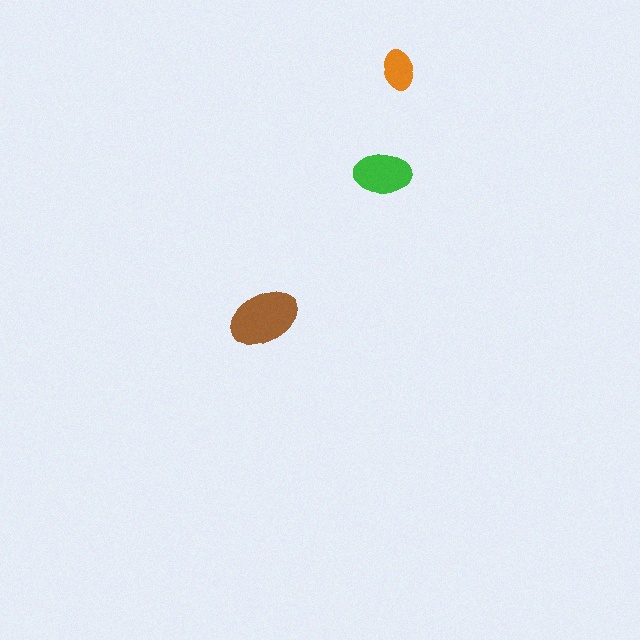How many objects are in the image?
There are 3 objects in the image.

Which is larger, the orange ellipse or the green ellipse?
The green one.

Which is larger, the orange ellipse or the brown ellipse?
The brown one.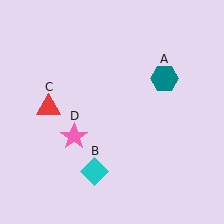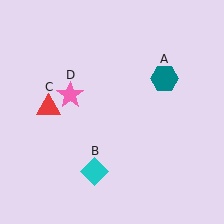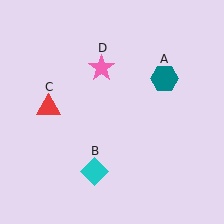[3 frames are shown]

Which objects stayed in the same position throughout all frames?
Teal hexagon (object A) and cyan diamond (object B) and red triangle (object C) remained stationary.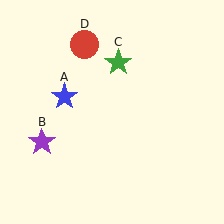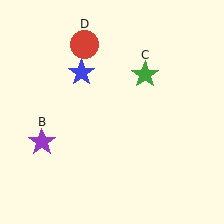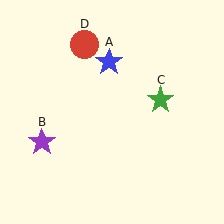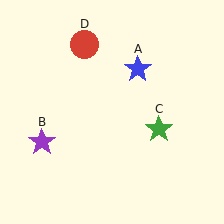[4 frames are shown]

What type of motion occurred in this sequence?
The blue star (object A), green star (object C) rotated clockwise around the center of the scene.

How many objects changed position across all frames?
2 objects changed position: blue star (object A), green star (object C).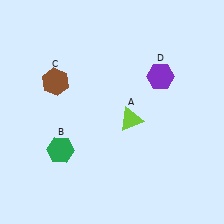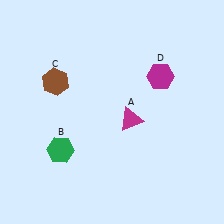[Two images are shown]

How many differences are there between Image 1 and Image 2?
There are 2 differences between the two images.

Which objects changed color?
A changed from lime to magenta. D changed from purple to magenta.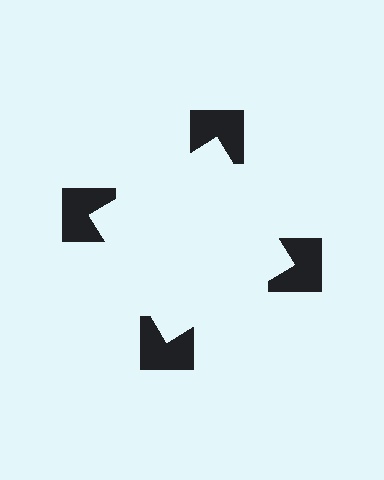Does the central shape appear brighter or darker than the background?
It typically appears slightly brighter than the background, even though no actual brightness change is drawn.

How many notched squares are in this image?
There are 4 — one at each vertex of the illusory square.